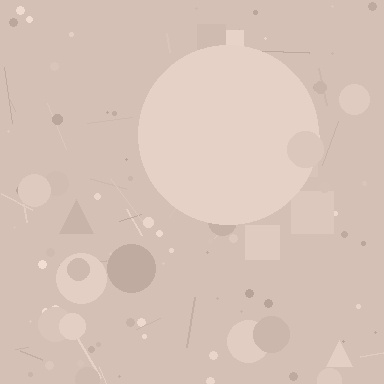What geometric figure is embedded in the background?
A circle is embedded in the background.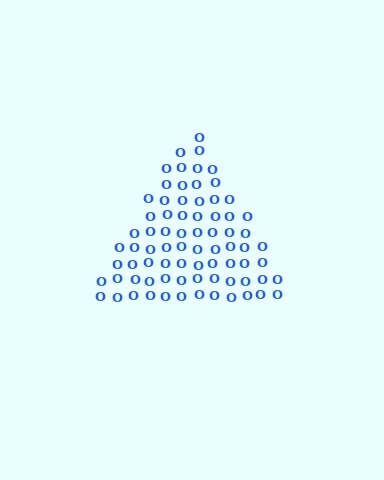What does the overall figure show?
The overall figure shows a triangle.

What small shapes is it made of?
It is made of small letter O's.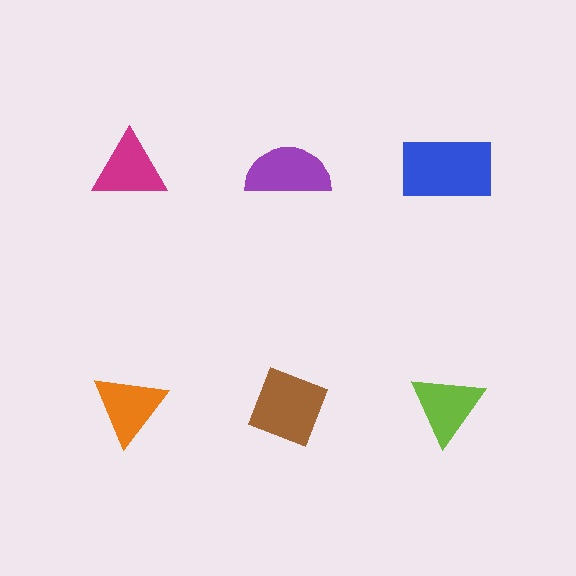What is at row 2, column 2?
A brown diamond.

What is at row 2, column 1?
An orange triangle.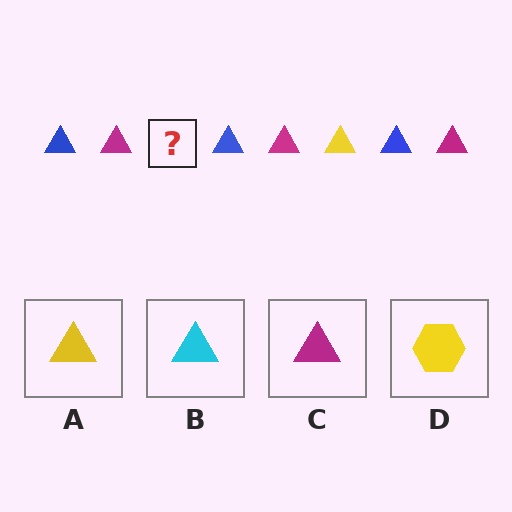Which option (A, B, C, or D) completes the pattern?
A.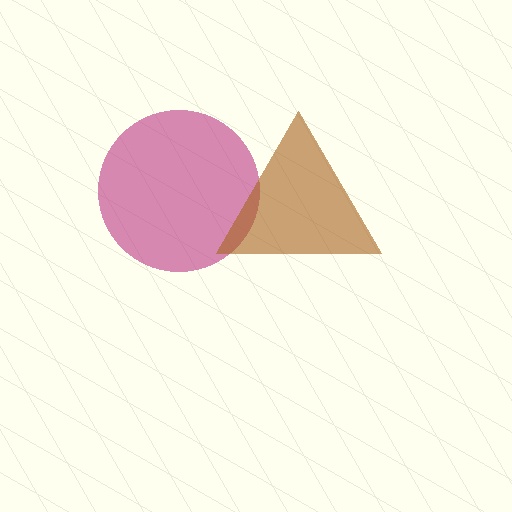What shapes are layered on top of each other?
The layered shapes are: a magenta circle, a brown triangle.